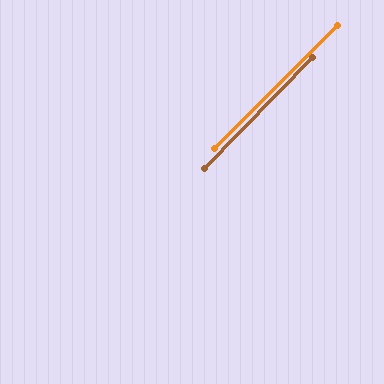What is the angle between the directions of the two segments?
Approximately 1 degree.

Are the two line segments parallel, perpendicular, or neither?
Parallel — their directions differ by only 1.1°.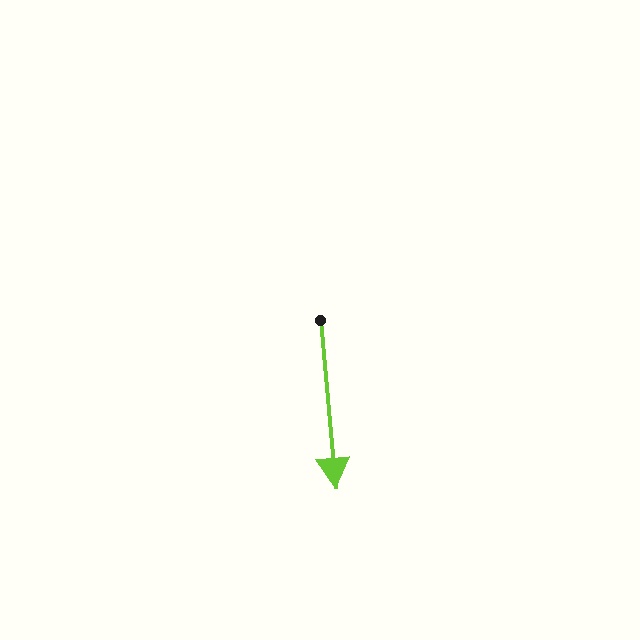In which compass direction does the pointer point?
South.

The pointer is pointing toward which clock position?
Roughly 6 o'clock.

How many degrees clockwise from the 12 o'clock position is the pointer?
Approximately 175 degrees.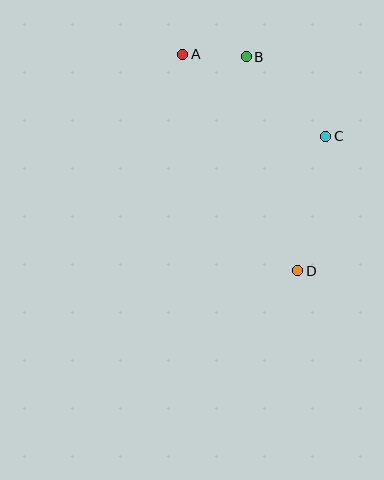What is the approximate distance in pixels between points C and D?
The distance between C and D is approximately 138 pixels.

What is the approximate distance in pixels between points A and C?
The distance between A and C is approximately 165 pixels.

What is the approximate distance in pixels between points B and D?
The distance between B and D is approximately 220 pixels.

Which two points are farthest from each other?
Points A and D are farthest from each other.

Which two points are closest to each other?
Points A and B are closest to each other.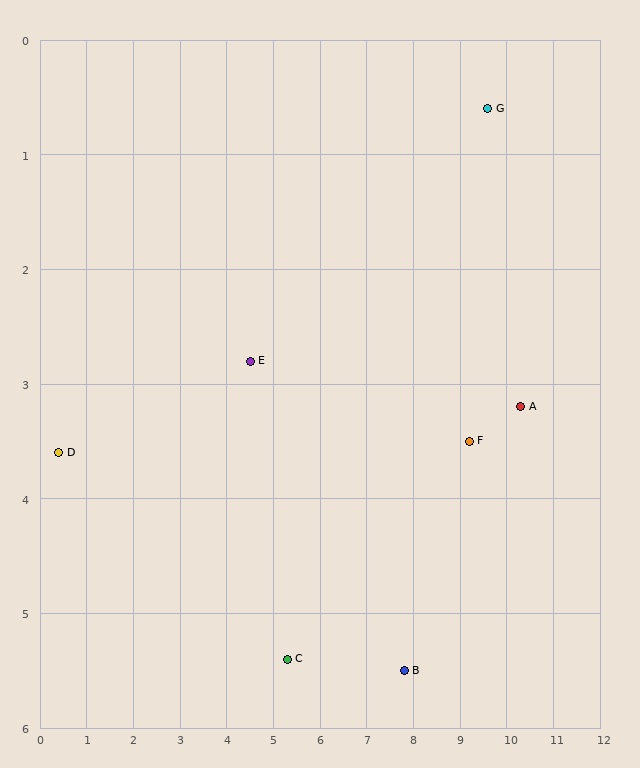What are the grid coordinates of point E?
Point E is at approximately (4.5, 2.8).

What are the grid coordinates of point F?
Point F is at approximately (9.2, 3.5).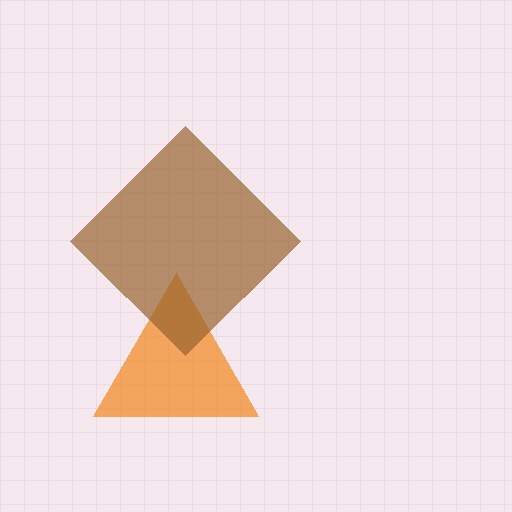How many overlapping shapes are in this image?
There are 2 overlapping shapes in the image.